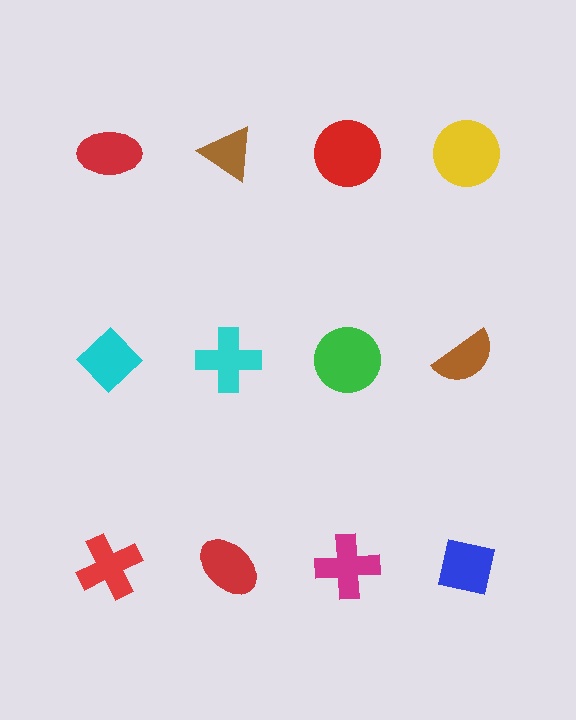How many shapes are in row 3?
4 shapes.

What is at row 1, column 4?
A yellow circle.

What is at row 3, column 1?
A red cross.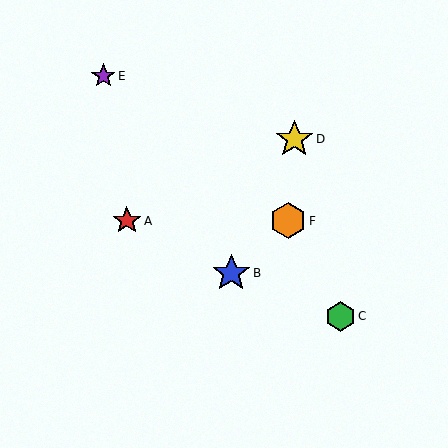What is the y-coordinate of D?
Object D is at y≈139.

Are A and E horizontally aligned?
No, A is at y≈221 and E is at y≈76.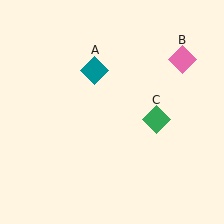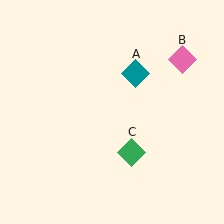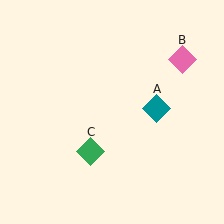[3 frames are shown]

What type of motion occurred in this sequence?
The teal diamond (object A), green diamond (object C) rotated clockwise around the center of the scene.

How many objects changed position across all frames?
2 objects changed position: teal diamond (object A), green diamond (object C).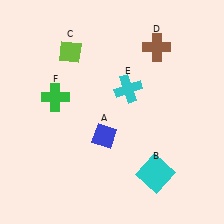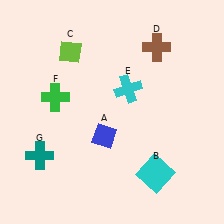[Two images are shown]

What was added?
A teal cross (G) was added in Image 2.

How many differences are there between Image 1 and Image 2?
There is 1 difference between the two images.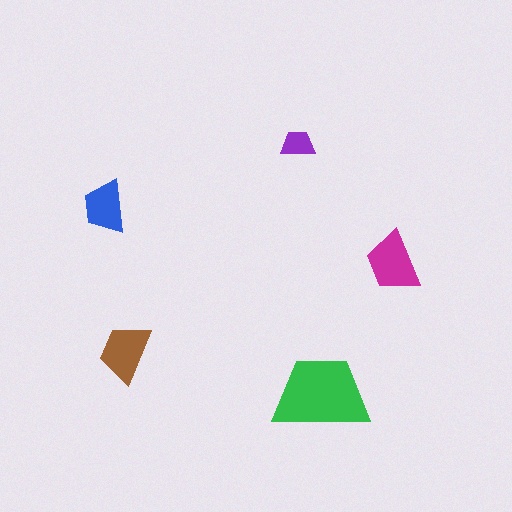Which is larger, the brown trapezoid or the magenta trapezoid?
The magenta one.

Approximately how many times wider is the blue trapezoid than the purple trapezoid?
About 1.5 times wider.